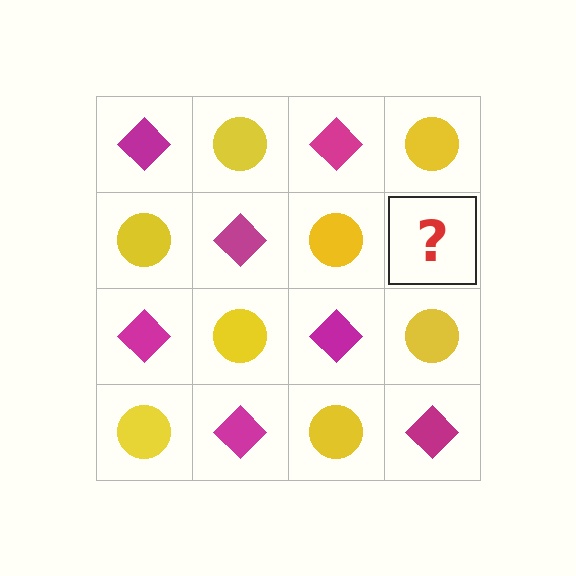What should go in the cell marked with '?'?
The missing cell should contain a magenta diamond.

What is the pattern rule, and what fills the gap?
The rule is that it alternates magenta diamond and yellow circle in a checkerboard pattern. The gap should be filled with a magenta diamond.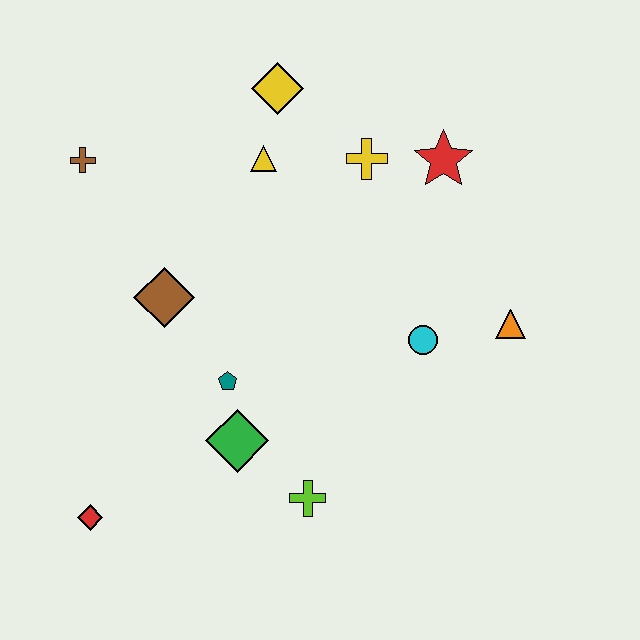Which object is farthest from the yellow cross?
The red diamond is farthest from the yellow cross.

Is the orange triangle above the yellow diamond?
No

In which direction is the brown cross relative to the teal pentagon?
The brown cross is above the teal pentagon.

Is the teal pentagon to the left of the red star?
Yes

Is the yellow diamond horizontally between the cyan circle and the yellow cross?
No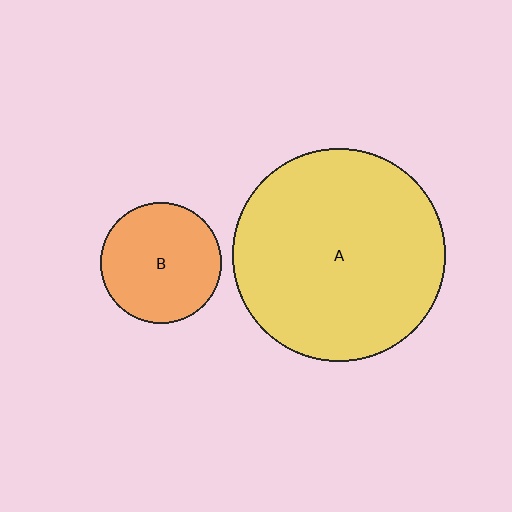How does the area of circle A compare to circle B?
Approximately 3.1 times.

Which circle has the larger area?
Circle A (yellow).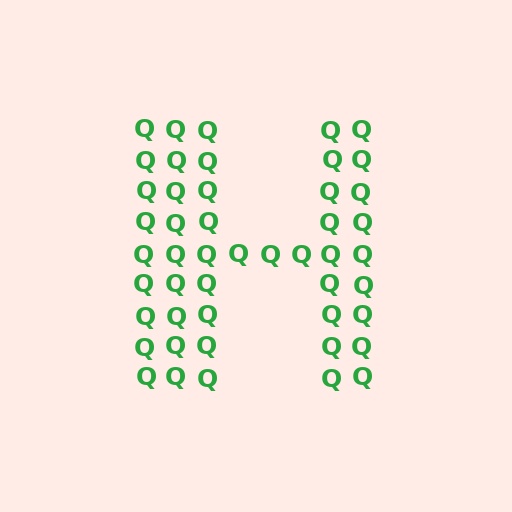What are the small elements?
The small elements are letter Q's.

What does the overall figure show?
The overall figure shows the letter H.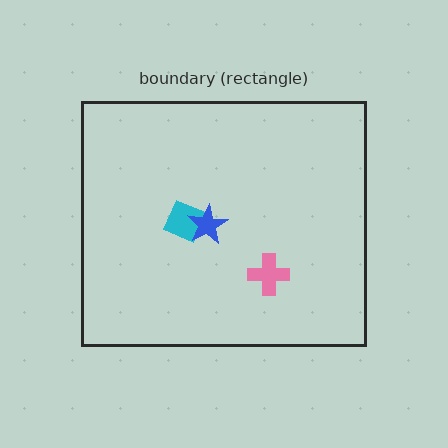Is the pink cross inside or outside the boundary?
Inside.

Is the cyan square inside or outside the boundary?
Inside.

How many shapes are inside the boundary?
3 inside, 0 outside.